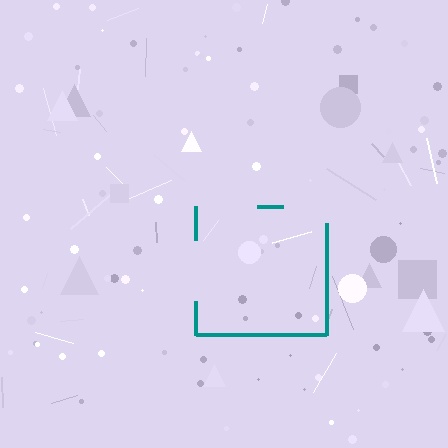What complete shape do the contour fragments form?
The contour fragments form a square.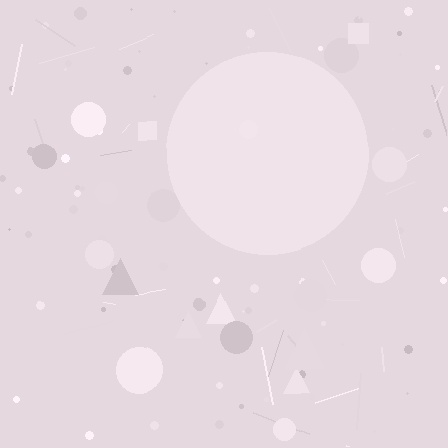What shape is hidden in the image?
A circle is hidden in the image.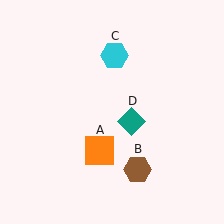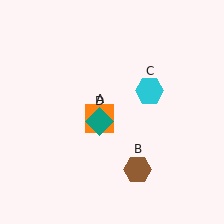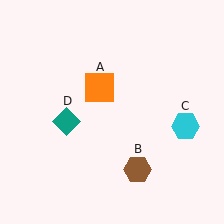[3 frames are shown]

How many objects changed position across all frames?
3 objects changed position: orange square (object A), cyan hexagon (object C), teal diamond (object D).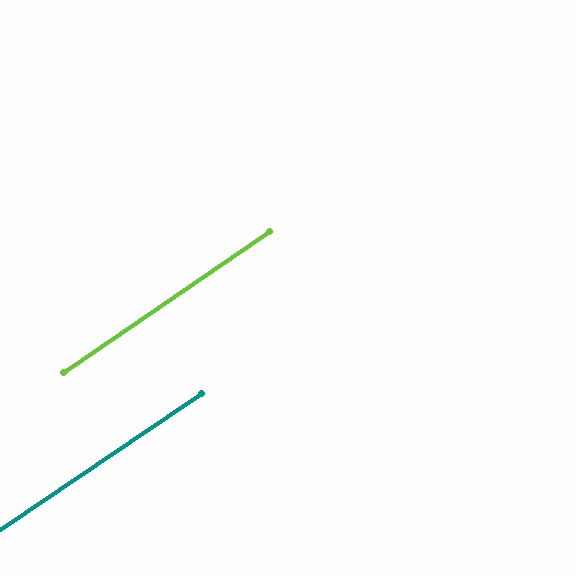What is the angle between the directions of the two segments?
Approximately 1 degree.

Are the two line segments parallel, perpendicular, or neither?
Parallel — their directions differ by only 0.6°.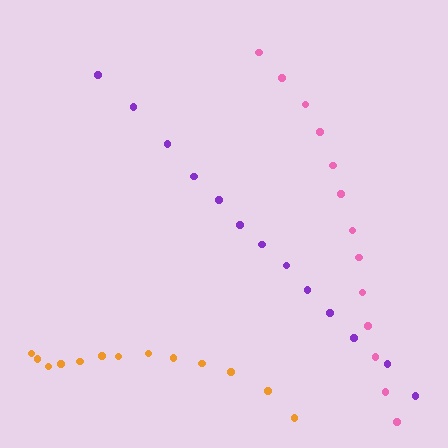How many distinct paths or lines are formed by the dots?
There are 3 distinct paths.